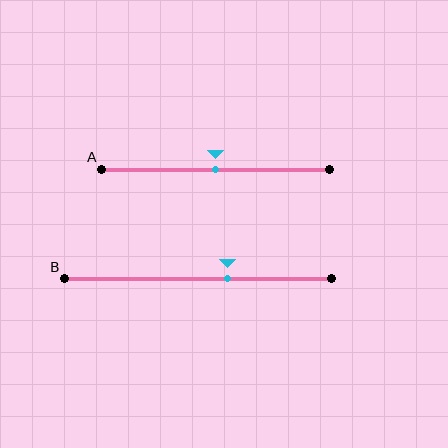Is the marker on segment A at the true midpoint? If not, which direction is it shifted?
Yes, the marker on segment A is at the true midpoint.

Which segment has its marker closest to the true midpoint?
Segment A has its marker closest to the true midpoint.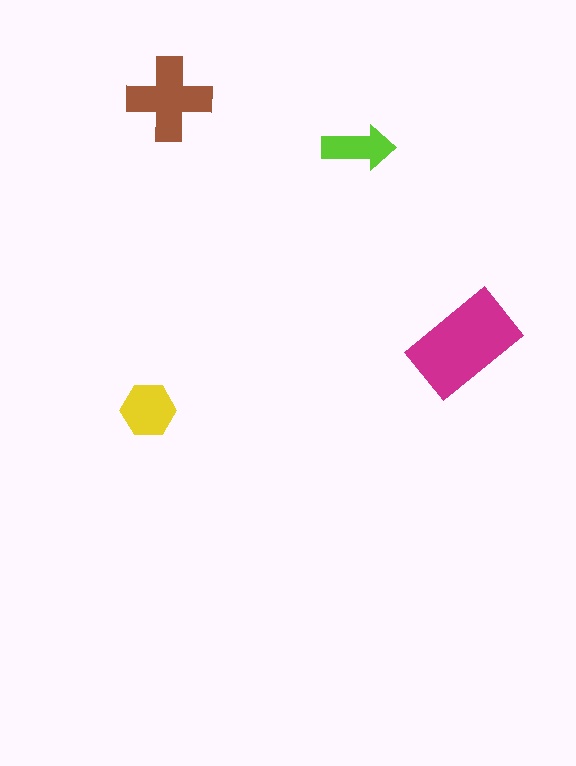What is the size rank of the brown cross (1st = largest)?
2nd.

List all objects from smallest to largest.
The lime arrow, the yellow hexagon, the brown cross, the magenta rectangle.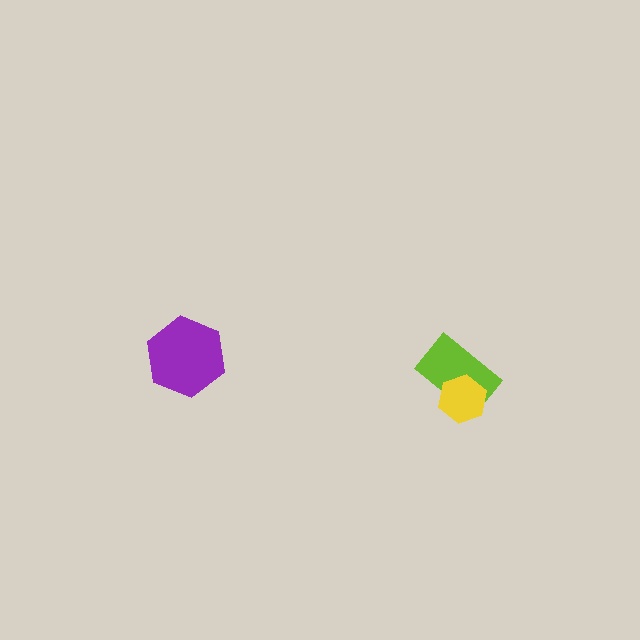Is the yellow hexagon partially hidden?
No, no other shape covers it.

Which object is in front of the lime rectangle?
The yellow hexagon is in front of the lime rectangle.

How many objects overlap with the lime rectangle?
1 object overlaps with the lime rectangle.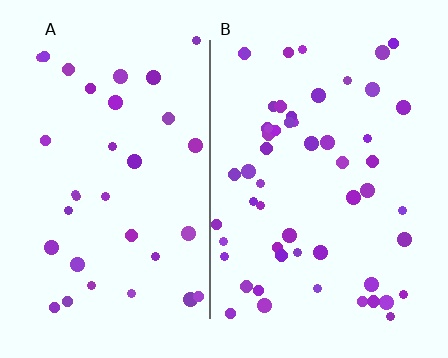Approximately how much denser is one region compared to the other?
Approximately 1.6× — region B over region A.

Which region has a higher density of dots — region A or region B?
B (the right).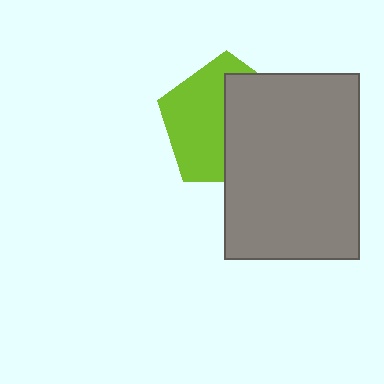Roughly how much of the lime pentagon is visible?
About half of it is visible (roughly 50%).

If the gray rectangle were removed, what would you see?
You would see the complete lime pentagon.